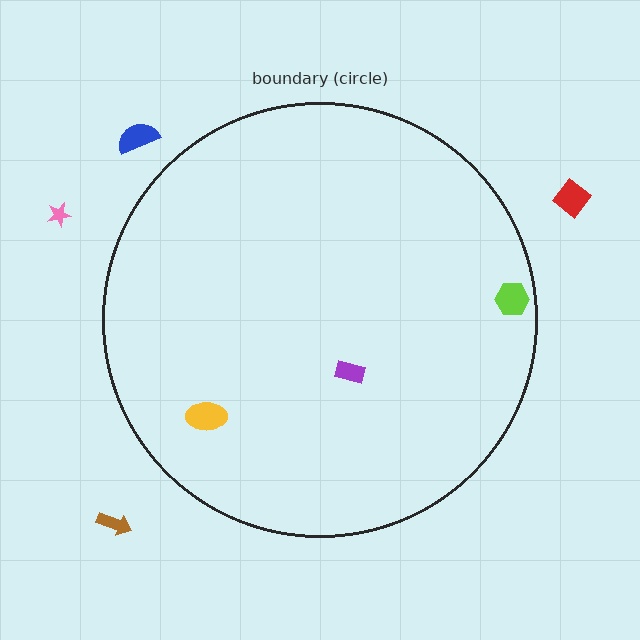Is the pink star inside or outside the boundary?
Outside.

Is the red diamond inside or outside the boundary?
Outside.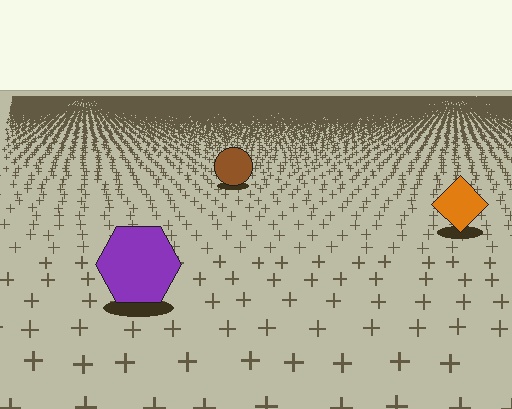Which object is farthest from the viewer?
The brown circle is farthest from the viewer. It appears smaller and the ground texture around it is denser.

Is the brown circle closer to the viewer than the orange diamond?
No. The orange diamond is closer — you can tell from the texture gradient: the ground texture is coarser near it.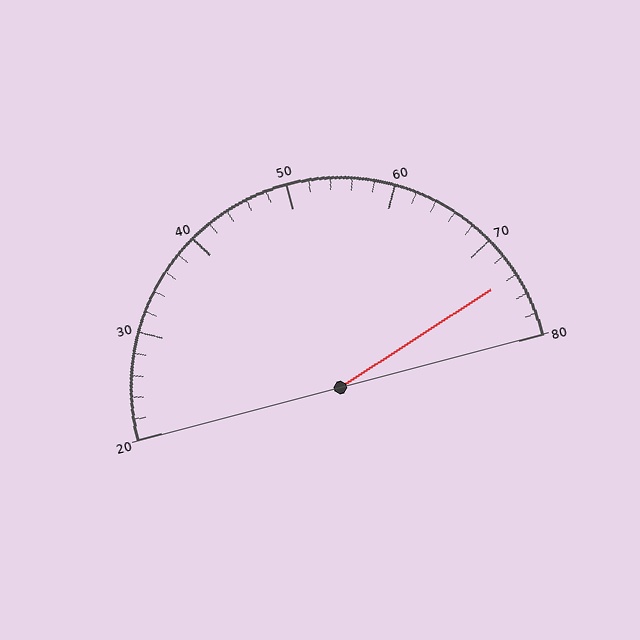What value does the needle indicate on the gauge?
The needle indicates approximately 74.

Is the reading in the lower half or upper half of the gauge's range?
The reading is in the upper half of the range (20 to 80).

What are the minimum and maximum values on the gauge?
The gauge ranges from 20 to 80.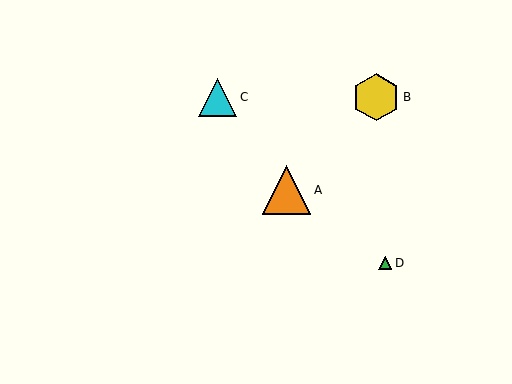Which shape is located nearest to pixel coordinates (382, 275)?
The green triangle (labeled D) at (385, 263) is nearest to that location.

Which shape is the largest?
The orange triangle (labeled A) is the largest.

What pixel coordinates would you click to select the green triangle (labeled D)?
Click at (385, 263) to select the green triangle D.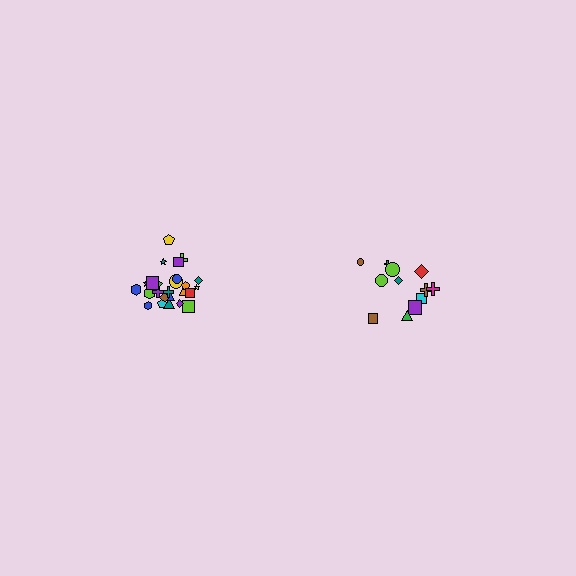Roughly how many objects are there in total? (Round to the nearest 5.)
Roughly 35 objects in total.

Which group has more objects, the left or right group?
The left group.